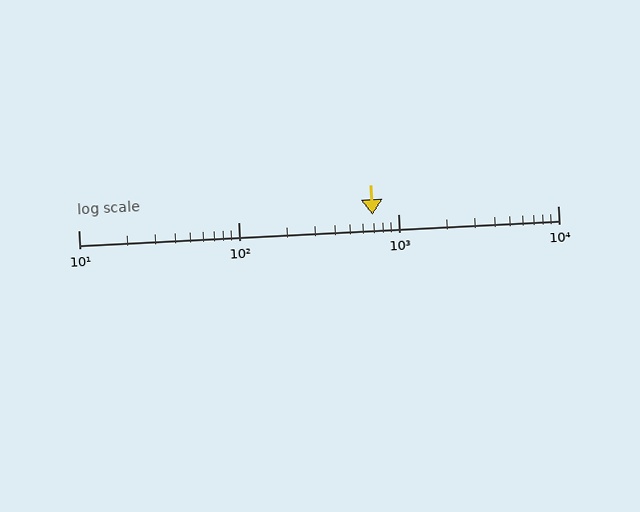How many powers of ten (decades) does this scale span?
The scale spans 3 decades, from 10 to 10000.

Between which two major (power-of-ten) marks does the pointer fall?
The pointer is between 100 and 1000.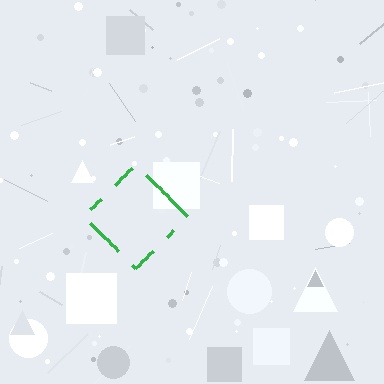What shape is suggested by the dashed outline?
The dashed outline suggests a diamond.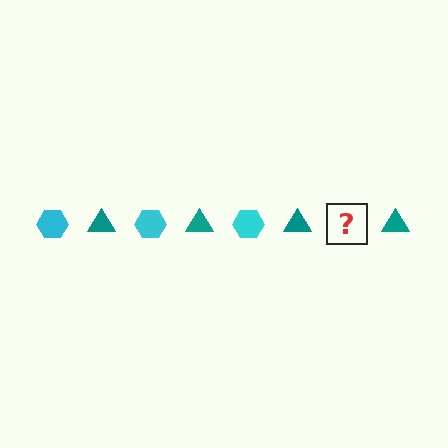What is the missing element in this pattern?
The missing element is a cyan hexagon.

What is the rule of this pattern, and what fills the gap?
The rule is that the pattern alternates between cyan hexagon and teal triangle. The gap should be filled with a cyan hexagon.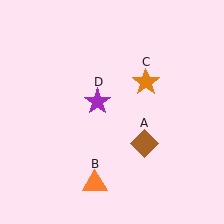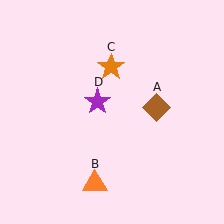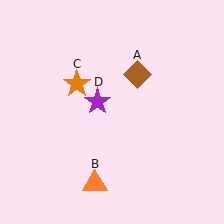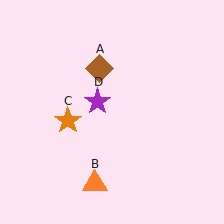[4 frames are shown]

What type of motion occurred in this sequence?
The brown diamond (object A), orange star (object C) rotated counterclockwise around the center of the scene.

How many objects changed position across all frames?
2 objects changed position: brown diamond (object A), orange star (object C).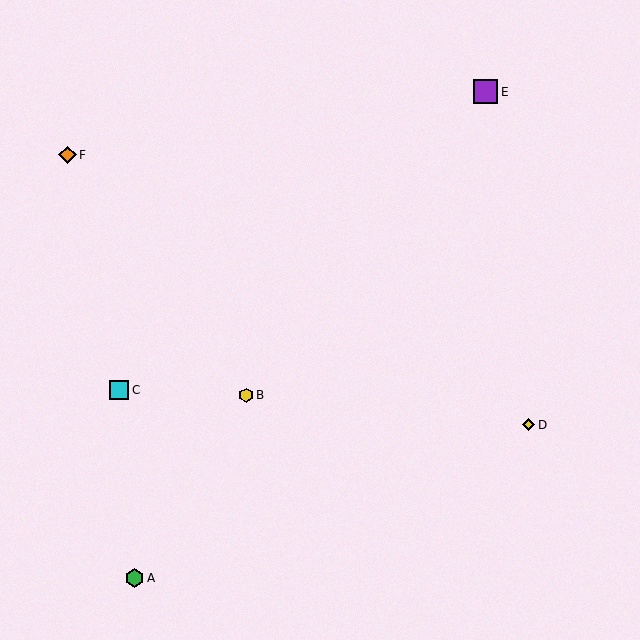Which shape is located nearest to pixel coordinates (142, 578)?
The green hexagon (labeled A) at (134, 578) is nearest to that location.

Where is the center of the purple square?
The center of the purple square is at (486, 92).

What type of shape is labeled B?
Shape B is a yellow hexagon.